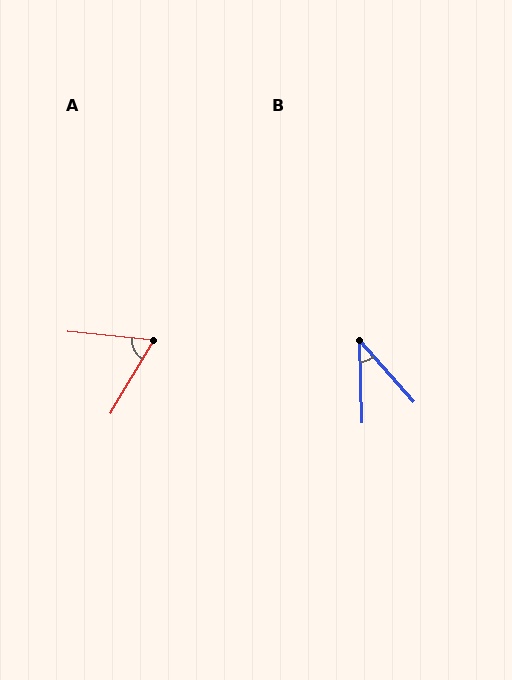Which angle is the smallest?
B, at approximately 40 degrees.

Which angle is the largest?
A, at approximately 65 degrees.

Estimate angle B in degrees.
Approximately 40 degrees.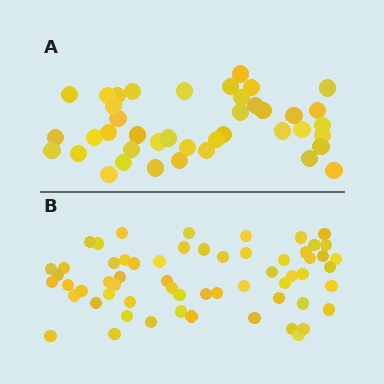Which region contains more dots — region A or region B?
Region B (the bottom region) has more dots.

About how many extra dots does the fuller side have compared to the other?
Region B has approximately 20 more dots than region A.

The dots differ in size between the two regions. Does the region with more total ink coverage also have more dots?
No. Region A has more total ink coverage because its dots are larger, but region B actually contains more individual dots. Total area can be misleading — the number of items is what matters here.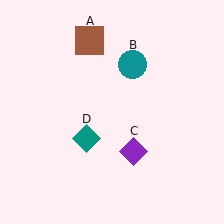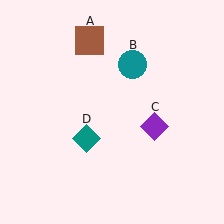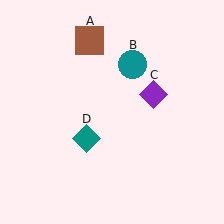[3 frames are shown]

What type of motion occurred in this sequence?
The purple diamond (object C) rotated counterclockwise around the center of the scene.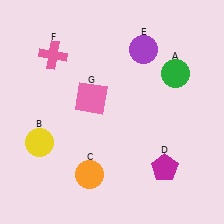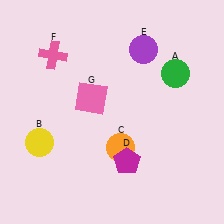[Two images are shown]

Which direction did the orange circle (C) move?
The orange circle (C) moved right.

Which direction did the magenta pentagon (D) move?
The magenta pentagon (D) moved left.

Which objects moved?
The objects that moved are: the orange circle (C), the magenta pentagon (D).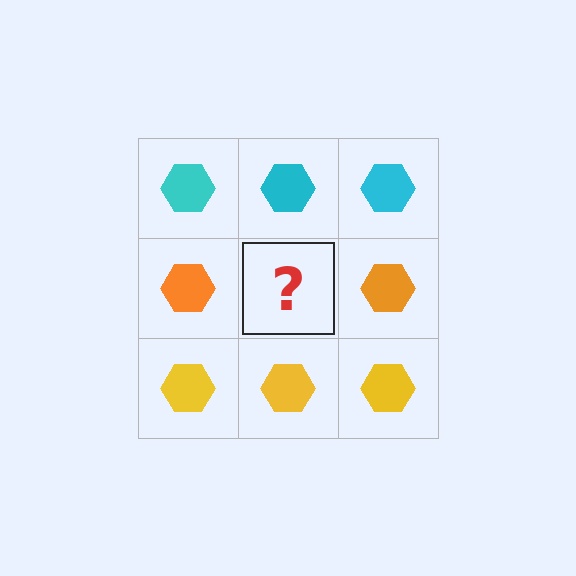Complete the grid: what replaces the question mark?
The question mark should be replaced with an orange hexagon.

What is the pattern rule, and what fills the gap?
The rule is that each row has a consistent color. The gap should be filled with an orange hexagon.